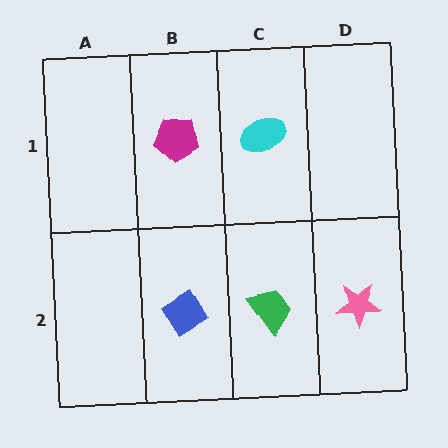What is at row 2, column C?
A green trapezoid.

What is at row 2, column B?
A blue diamond.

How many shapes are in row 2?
3 shapes.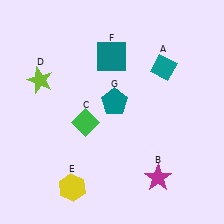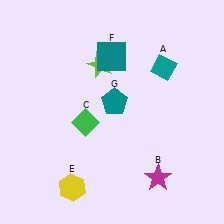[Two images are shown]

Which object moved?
The lime star (D) moved right.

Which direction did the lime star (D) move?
The lime star (D) moved right.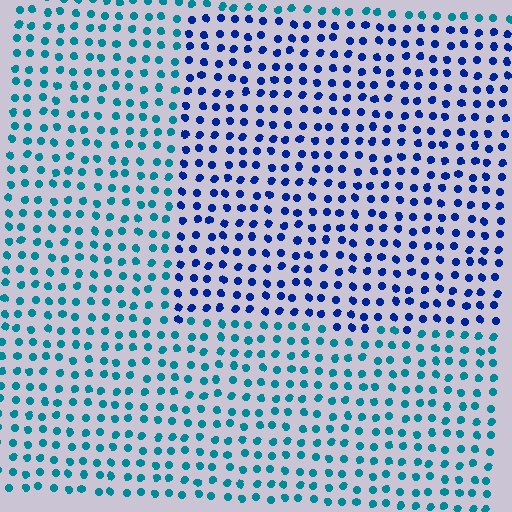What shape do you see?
I see a rectangle.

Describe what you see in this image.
The image is filled with small teal elements in a uniform arrangement. A rectangle-shaped region is visible where the elements are tinted to a slightly different hue, forming a subtle color boundary.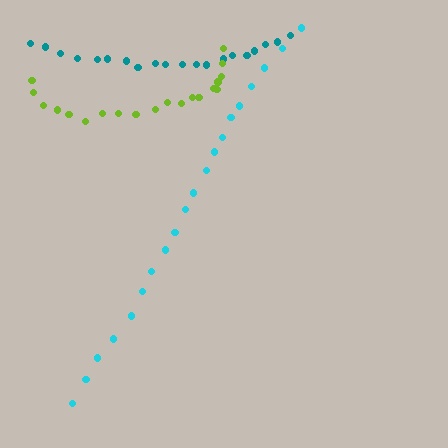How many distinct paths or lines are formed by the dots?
There are 3 distinct paths.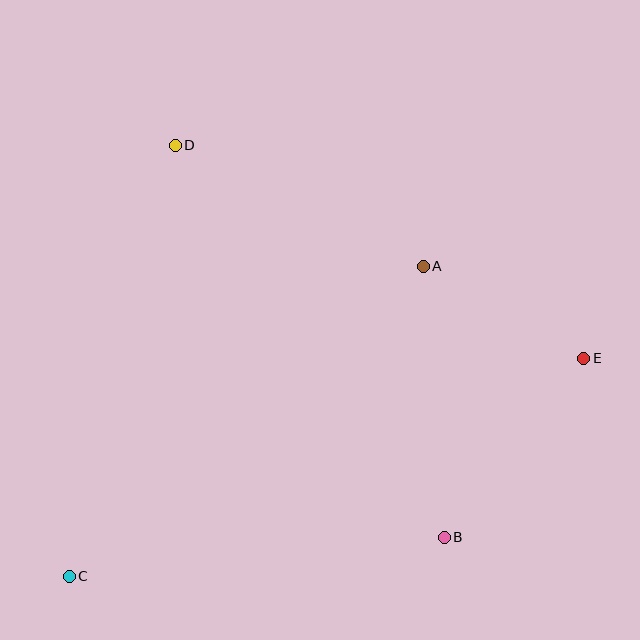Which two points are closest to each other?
Points A and E are closest to each other.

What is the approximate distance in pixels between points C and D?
The distance between C and D is approximately 444 pixels.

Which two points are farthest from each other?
Points C and E are farthest from each other.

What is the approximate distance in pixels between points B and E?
The distance between B and E is approximately 227 pixels.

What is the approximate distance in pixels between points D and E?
The distance between D and E is approximately 461 pixels.